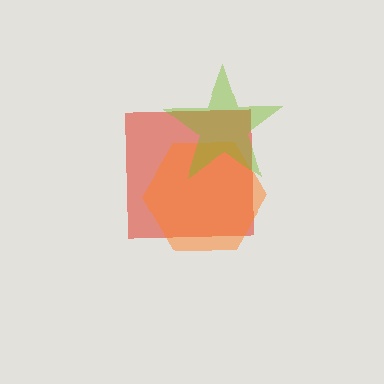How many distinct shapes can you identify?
There are 3 distinct shapes: a red square, an orange hexagon, a lime star.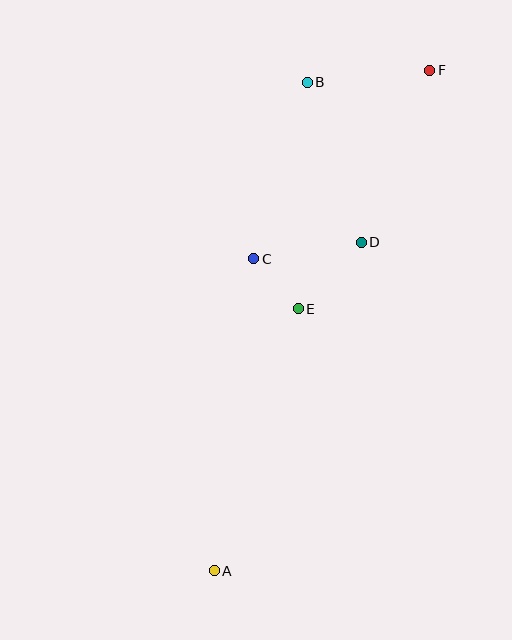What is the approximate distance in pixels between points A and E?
The distance between A and E is approximately 275 pixels.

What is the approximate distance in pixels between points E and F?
The distance between E and F is approximately 273 pixels.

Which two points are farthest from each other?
Points A and F are farthest from each other.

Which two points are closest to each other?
Points C and E are closest to each other.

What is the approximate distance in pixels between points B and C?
The distance between B and C is approximately 185 pixels.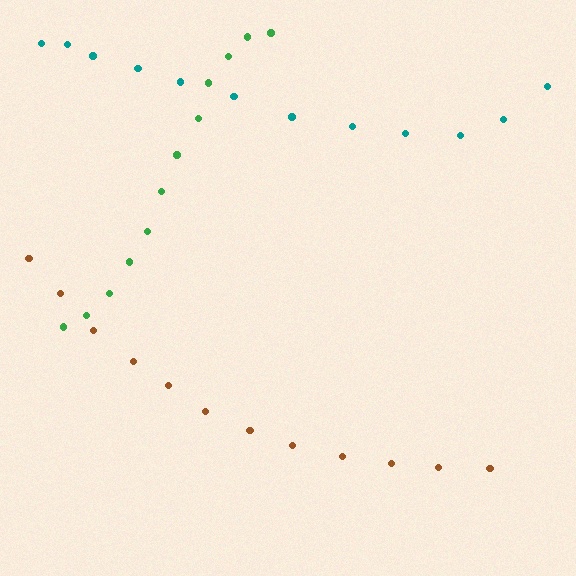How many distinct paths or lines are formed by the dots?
There are 3 distinct paths.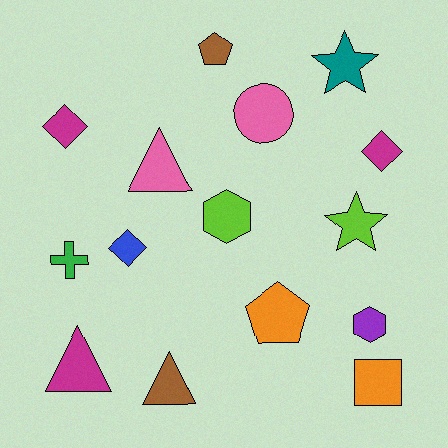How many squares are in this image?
There is 1 square.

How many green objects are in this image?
There is 1 green object.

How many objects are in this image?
There are 15 objects.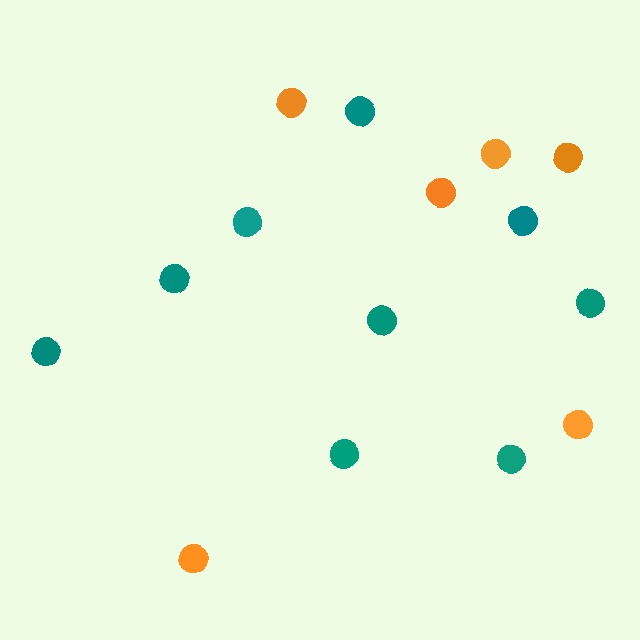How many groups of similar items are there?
There are 2 groups: one group of orange circles (6) and one group of teal circles (9).